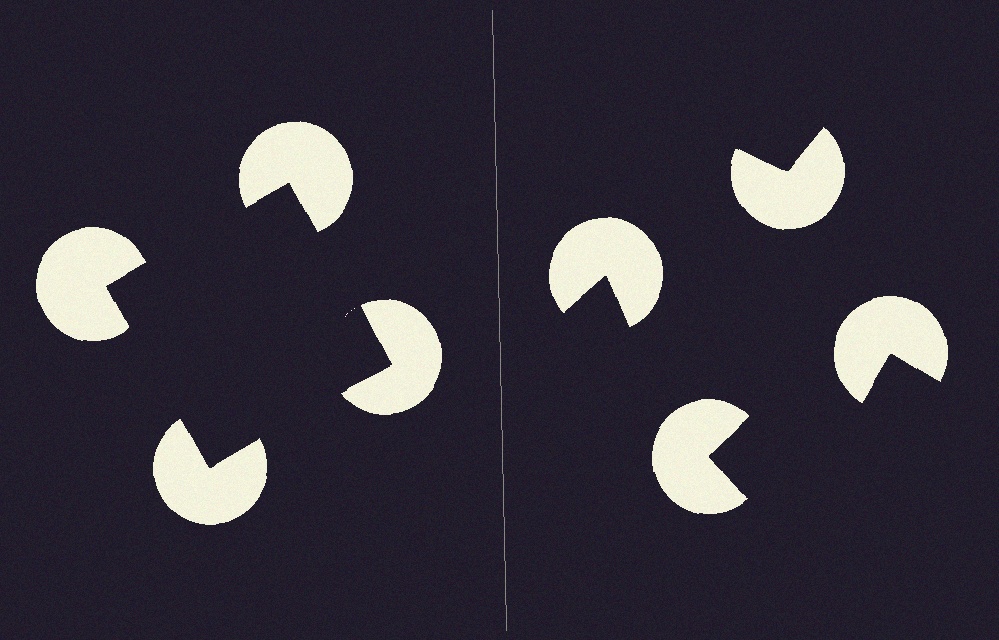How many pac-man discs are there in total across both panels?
8 — 4 on each side.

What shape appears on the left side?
An illusory square.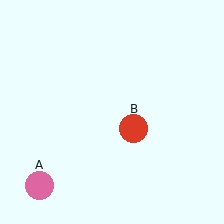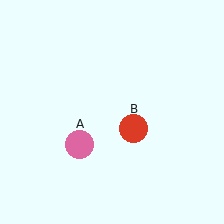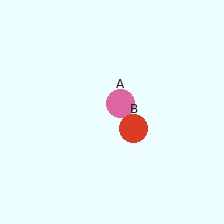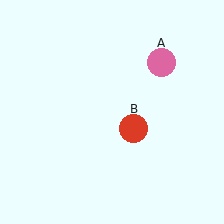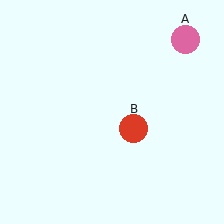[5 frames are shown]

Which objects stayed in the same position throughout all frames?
Red circle (object B) remained stationary.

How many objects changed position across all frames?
1 object changed position: pink circle (object A).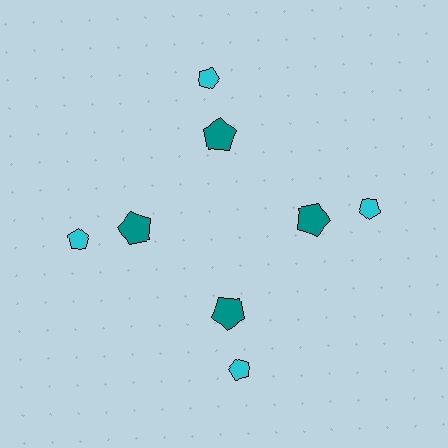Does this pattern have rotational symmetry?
Yes, this pattern has 4-fold rotational symmetry. It looks the same after rotating 90 degrees around the center.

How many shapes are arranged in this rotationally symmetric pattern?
There are 8 shapes, arranged in 4 groups of 2.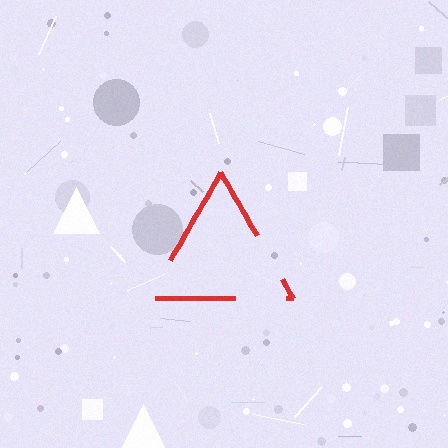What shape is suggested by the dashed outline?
The dashed outline suggests a triangle.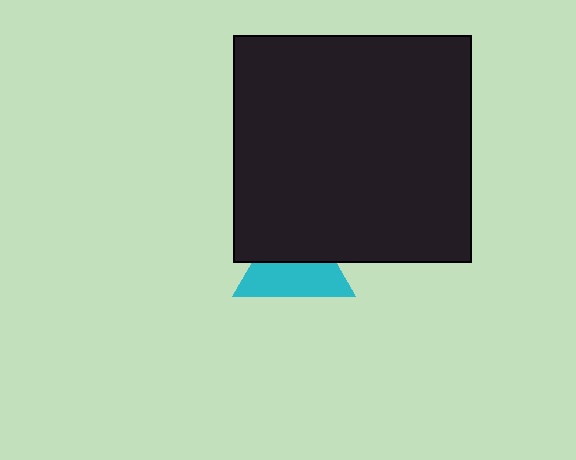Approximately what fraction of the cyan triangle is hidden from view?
Roughly 47% of the cyan triangle is hidden behind the black rectangle.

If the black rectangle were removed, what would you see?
You would see the complete cyan triangle.